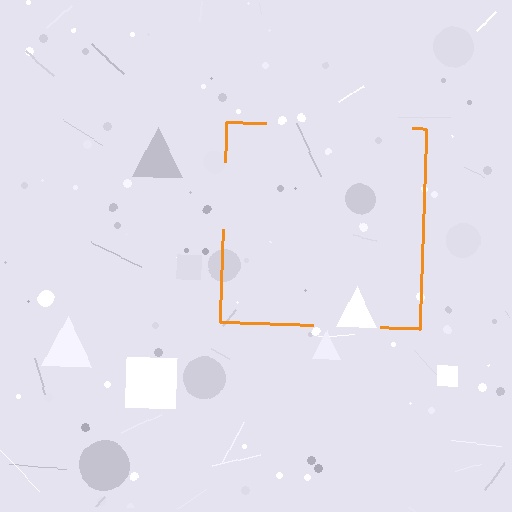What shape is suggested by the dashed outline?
The dashed outline suggests a square.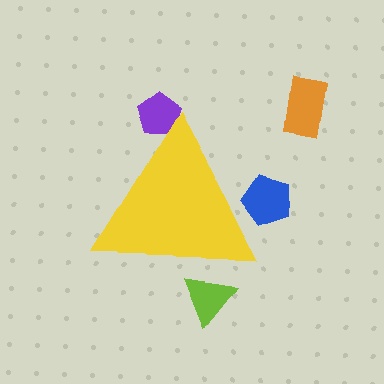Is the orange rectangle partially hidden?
No, the orange rectangle is fully visible.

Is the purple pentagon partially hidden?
Yes, the purple pentagon is partially hidden behind the yellow triangle.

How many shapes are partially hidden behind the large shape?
3 shapes are partially hidden.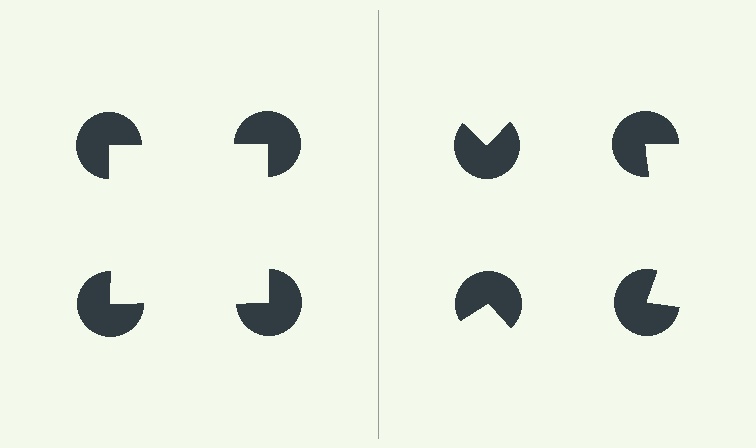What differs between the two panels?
The pac-man discs are positioned identically on both sides; only the wedge orientations differ. On the left they align to a square; on the right they are misaligned.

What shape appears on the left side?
An illusory square.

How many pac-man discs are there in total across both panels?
8 — 4 on each side.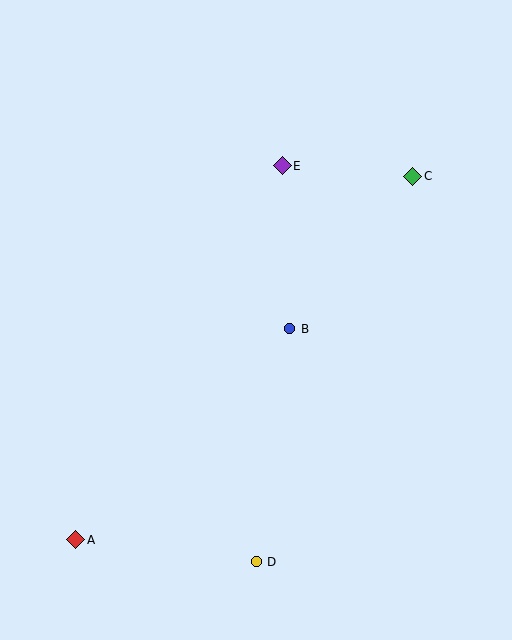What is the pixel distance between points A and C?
The distance between A and C is 496 pixels.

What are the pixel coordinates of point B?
Point B is at (290, 329).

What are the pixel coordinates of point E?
Point E is at (282, 166).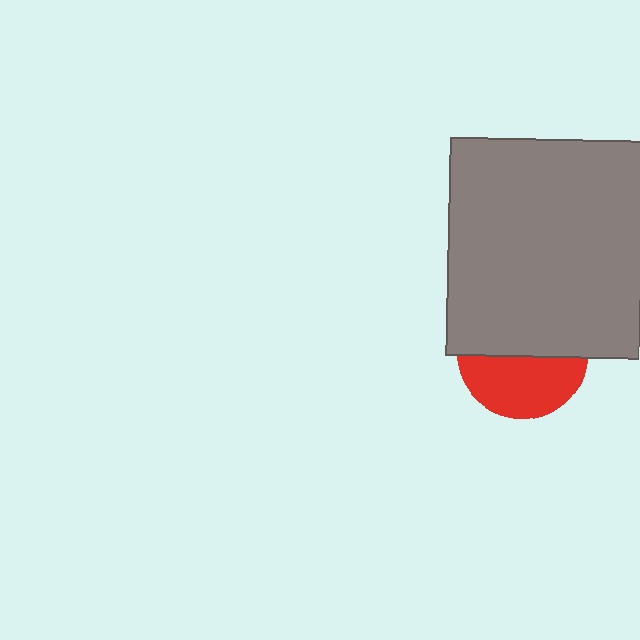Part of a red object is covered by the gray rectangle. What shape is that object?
It is a circle.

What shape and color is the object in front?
The object in front is a gray rectangle.